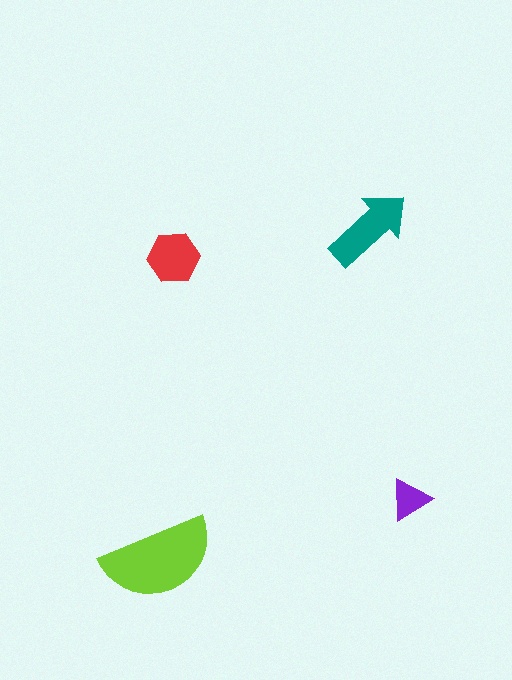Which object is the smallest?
The purple triangle.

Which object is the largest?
The lime semicircle.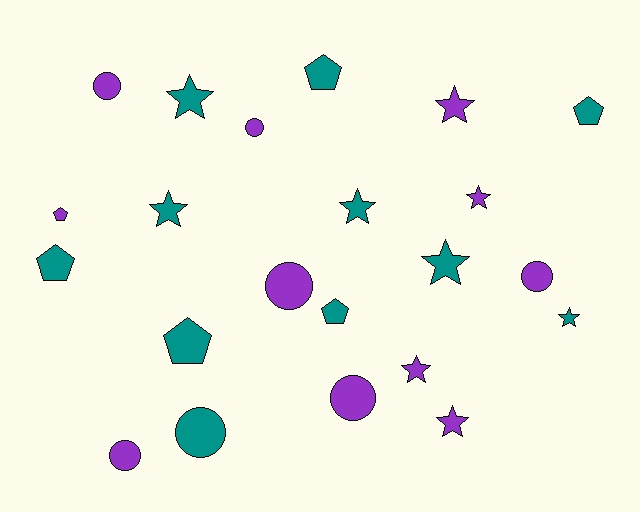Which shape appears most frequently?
Star, with 9 objects.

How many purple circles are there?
There are 6 purple circles.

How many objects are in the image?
There are 22 objects.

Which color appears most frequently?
Teal, with 11 objects.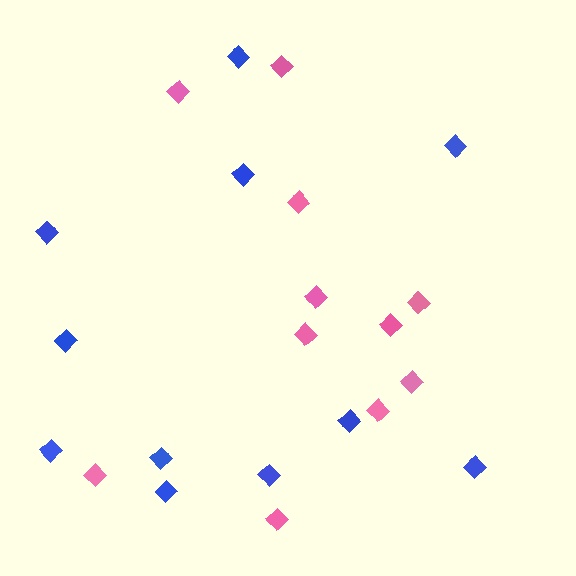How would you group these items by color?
There are 2 groups: one group of blue diamonds (11) and one group of pink diamonds (11).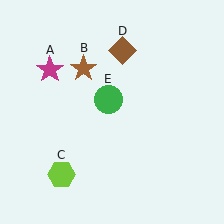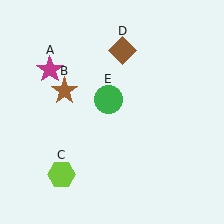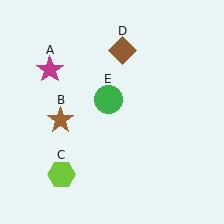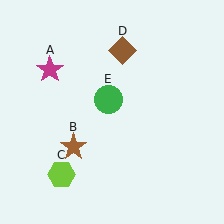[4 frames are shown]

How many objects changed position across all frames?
1 object changed position: brown star (object B).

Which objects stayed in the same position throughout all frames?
Magenta star (object A) and lime hexagon (object C) and brown diamond (object D) and green circle (object E) remained stationary.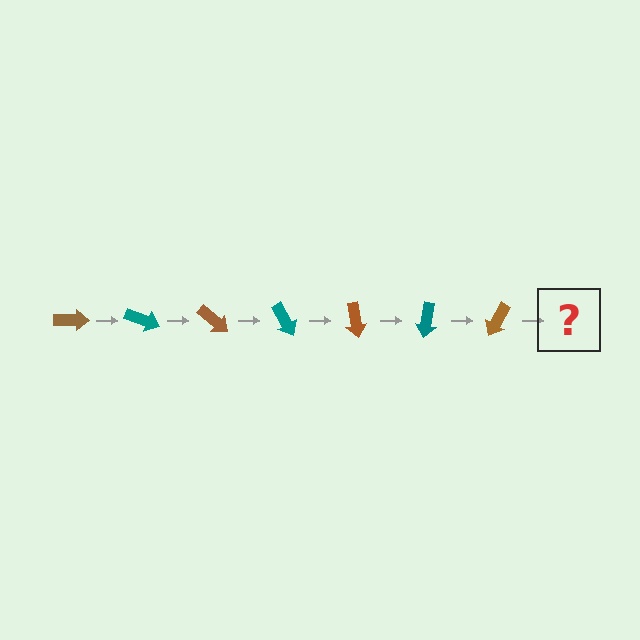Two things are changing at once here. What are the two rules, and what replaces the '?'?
The two rules are that it rotates 20 degrees each step and the color cycles through brown and teal. The '?' should be a teal arrow, rotated 140 degrees from the start.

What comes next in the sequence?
The next element should be a teal arrow, rotated 140 degrees from the start.